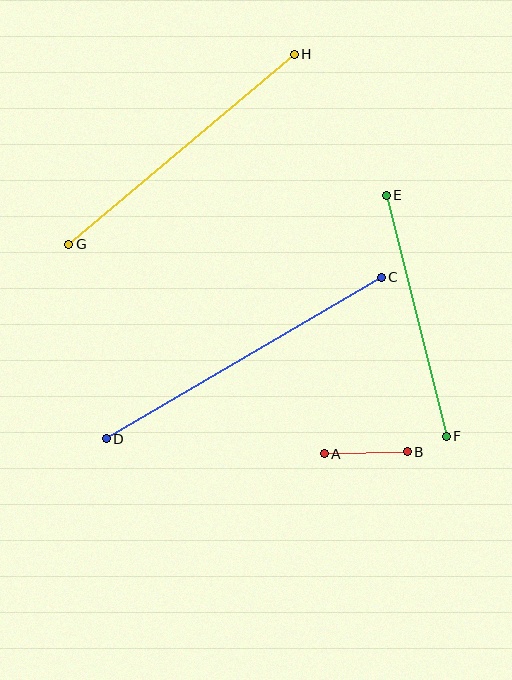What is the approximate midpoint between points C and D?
The midpoint is at approximately (244, 358) pixels.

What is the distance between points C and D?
The distance is approximately 319 pixels.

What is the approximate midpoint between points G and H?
The midpoint is at approximately (182, 149) pixels.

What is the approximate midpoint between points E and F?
The midpoint is at approximately (416, 316) pixels.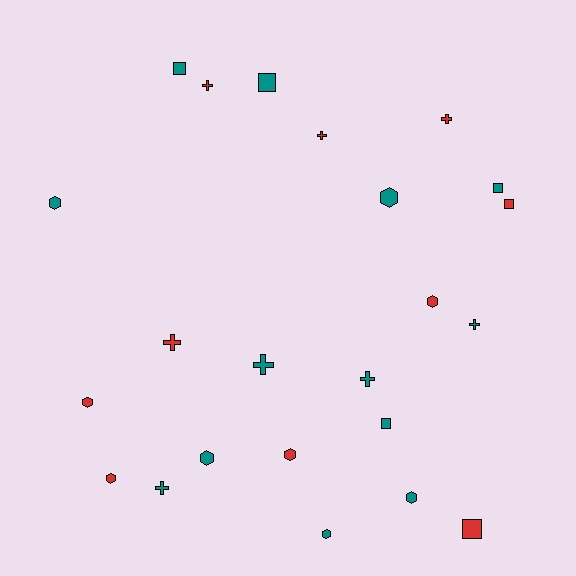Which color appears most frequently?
Teal, with 13 objects.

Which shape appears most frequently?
Hexagon, with 9 objects.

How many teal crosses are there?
There are 4 teal crosses.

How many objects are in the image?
There are 23 objects.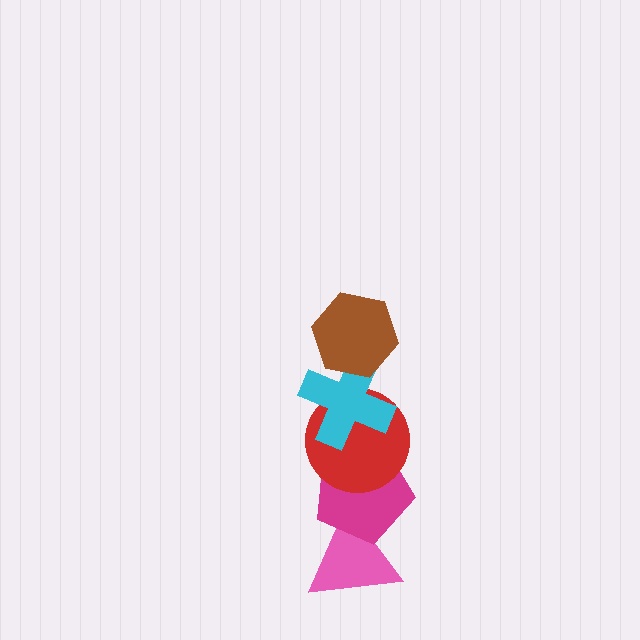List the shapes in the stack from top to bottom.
From top to bottom: the brown hexagon, the cyan cross, the red circle, the magenta pentagon, the pink triangle.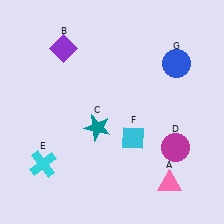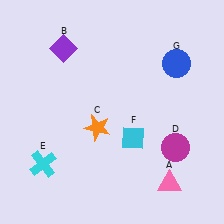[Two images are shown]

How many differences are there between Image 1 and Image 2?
There is 1 difference between the two images.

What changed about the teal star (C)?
In Image 1, C is teal. In Image 2, it changed to orange.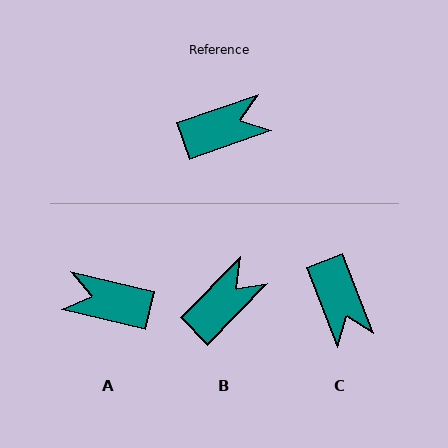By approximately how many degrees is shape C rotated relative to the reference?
Approximately 88 degrees clockwise.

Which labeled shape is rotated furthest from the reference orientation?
A, about 148 degrees away.